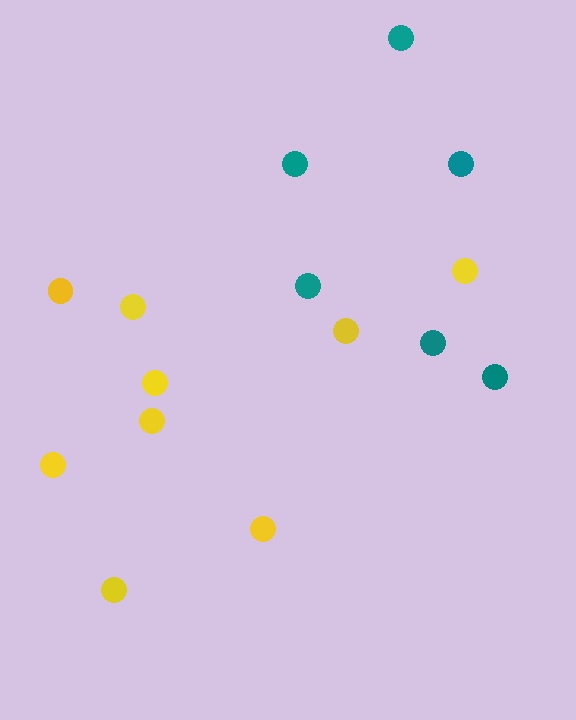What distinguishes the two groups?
There are 2 groups: one group of teal circles (6) and one group of yellow circles (9).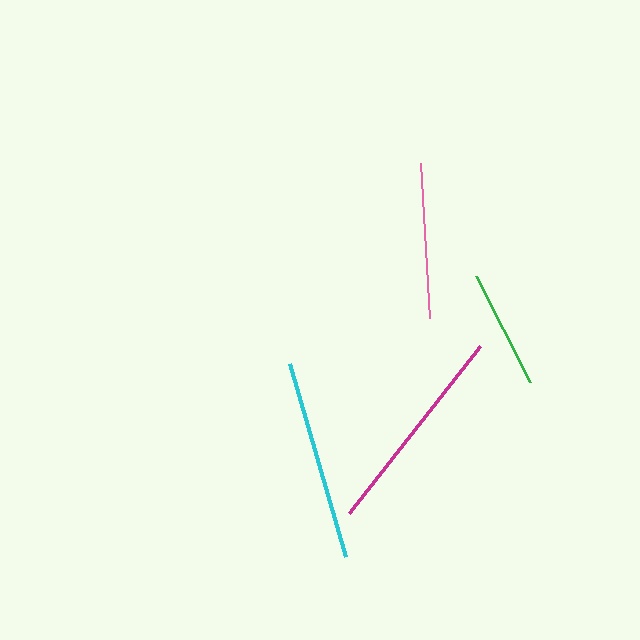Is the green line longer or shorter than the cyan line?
The cyan line is longer than the green line.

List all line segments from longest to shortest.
From longest to shortest: magenta, cyan, pink, green.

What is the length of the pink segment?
The pink segment is approximately 155 pixels long.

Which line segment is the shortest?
The green line is the shortest at approximately 119 pixels.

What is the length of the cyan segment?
The cyan segment is approximately 201 pixels long.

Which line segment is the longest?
The magenta line is the longest at approximately 213 pixels.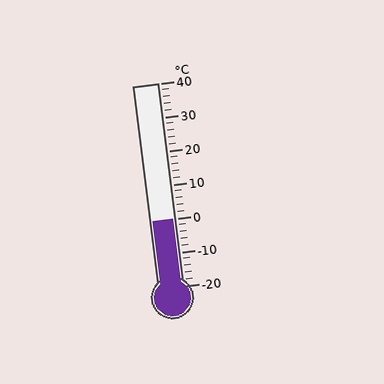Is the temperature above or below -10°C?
The temperature is above -10°C.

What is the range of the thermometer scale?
The thermometer scale ranges from -20°C to 40°C.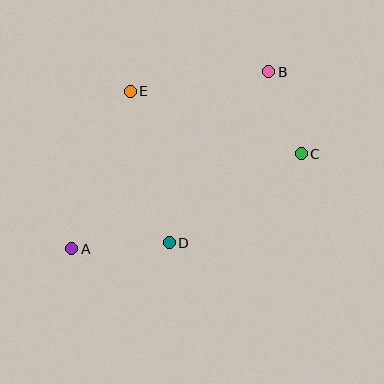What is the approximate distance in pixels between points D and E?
The distance between D and E is approximately 156 pixels.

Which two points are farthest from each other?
Points A and B are farthest from each other.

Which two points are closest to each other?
Points B and C are closest to each other.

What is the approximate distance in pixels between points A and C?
The distance between A and C is approximately 248 pixels.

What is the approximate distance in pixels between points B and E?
The distance between B and E is approximately 140 pixels.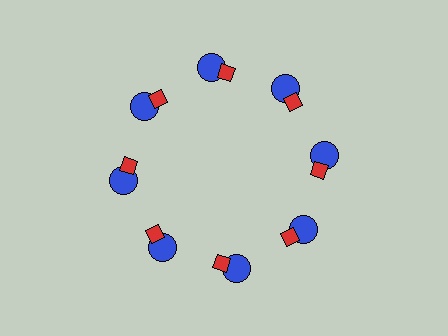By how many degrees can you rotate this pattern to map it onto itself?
The pattern maps onto itself every 45 degrees of rotation.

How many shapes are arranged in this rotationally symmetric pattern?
There are 16 shapes, arranged in 8 groups of 2.